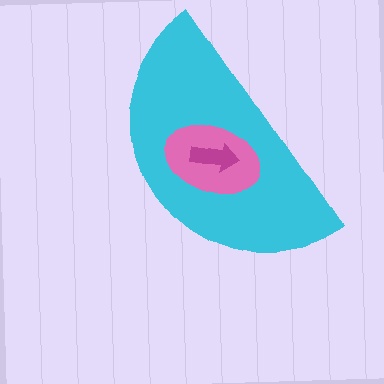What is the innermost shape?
The magenta arrow.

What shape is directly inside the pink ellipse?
The magenta arrow.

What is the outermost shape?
The cyan semicircle.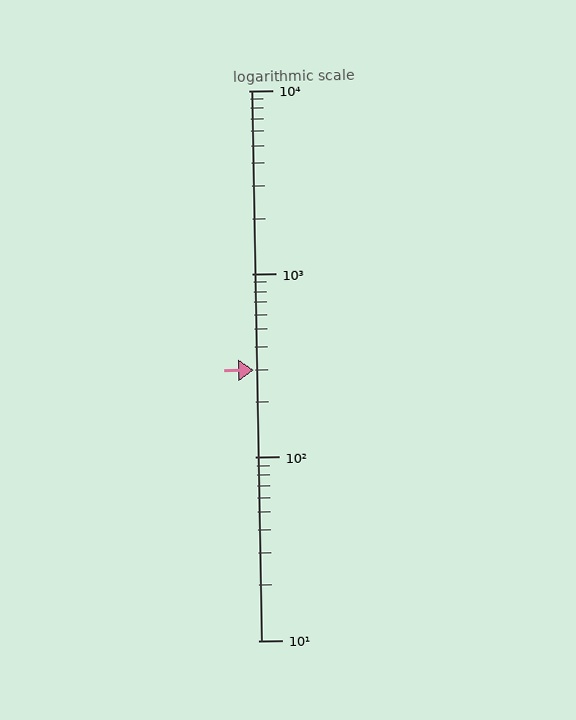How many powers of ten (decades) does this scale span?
The scale spans 3 decades, from 10 to 10000.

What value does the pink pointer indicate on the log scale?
The pointer indicates approximately 300.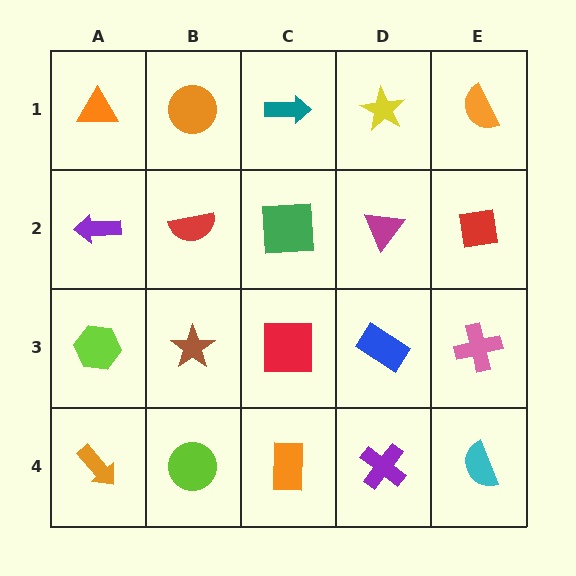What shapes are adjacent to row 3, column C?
A green square (row 2, column C), an orange rectangle (row 4, column C), a brown star (row 3, column B), a blue rectangle (row 3, column D).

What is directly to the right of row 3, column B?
A red square.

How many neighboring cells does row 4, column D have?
3.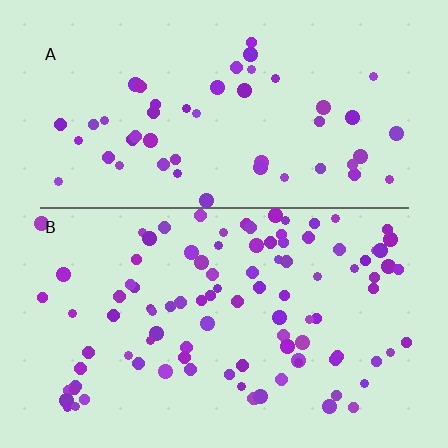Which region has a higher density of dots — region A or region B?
B (the bottom).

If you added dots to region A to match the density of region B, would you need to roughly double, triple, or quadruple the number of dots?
Approximately double.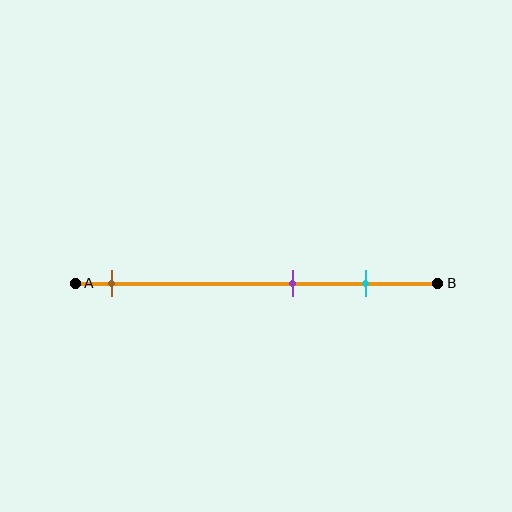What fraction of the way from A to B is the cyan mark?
The cyan mark is approximately 80% (0.8) of the way from A to B.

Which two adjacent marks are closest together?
The purple and cyan marks are the closest adjacent pair.